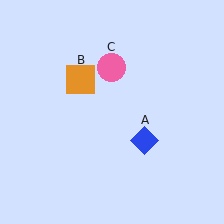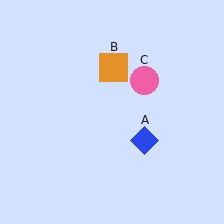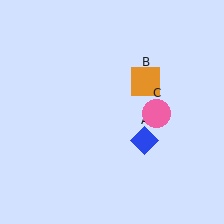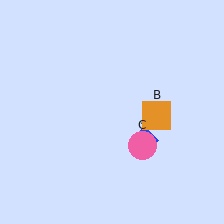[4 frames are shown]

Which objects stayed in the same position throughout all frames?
Blue diamond (object A) remained stationary.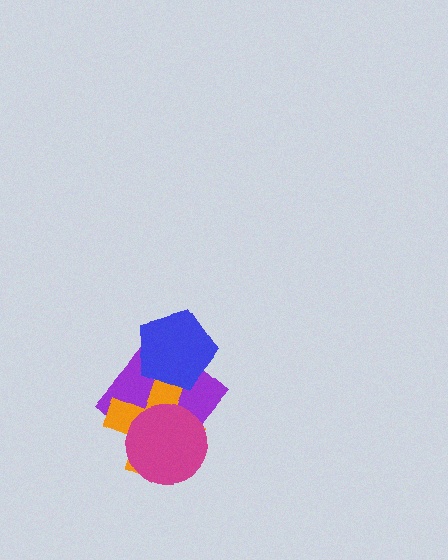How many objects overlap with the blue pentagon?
2 objects overlap with the blue pentagon.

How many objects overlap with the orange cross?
3 objects overlap with the orange cross.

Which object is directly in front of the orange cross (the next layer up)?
The magenta circle is directly in front of the orange cross.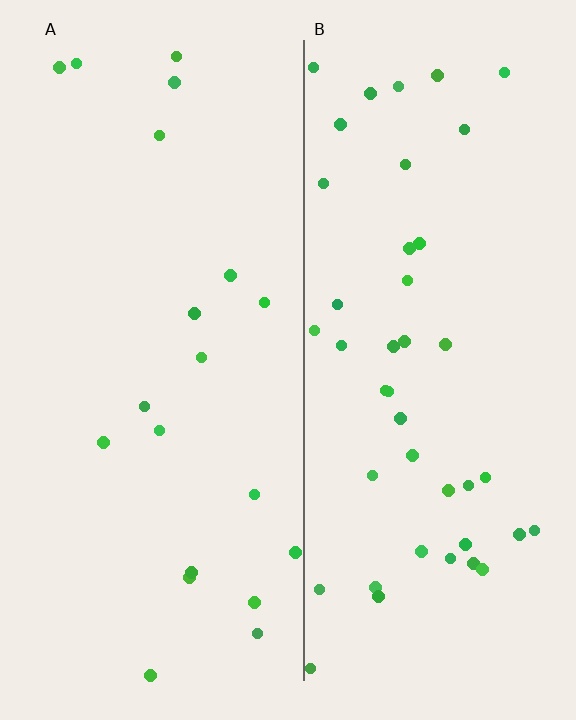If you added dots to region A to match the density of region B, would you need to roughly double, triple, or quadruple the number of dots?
Approximately double.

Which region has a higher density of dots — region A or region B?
B (the right).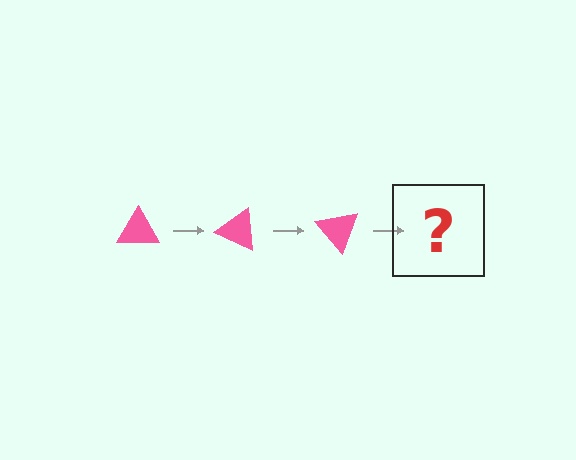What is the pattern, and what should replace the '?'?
The pattern is that the triangle rotates 25 degrees each step. The '?' should be a pink triangle rotated 75 degrees.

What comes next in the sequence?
The next element should be a pink triangle rotated 75 degrees.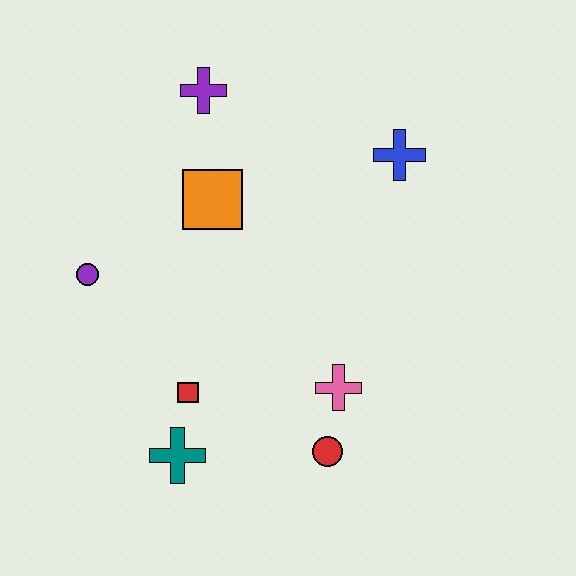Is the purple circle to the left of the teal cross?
Yes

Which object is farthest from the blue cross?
The teal cross is farthest from the blue cross.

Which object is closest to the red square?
The teal cross is closest to the red square.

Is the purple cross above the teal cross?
Yes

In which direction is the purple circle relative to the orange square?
The purple circle is to the left of the orange square.